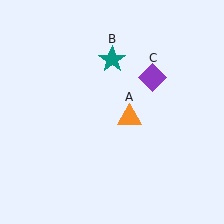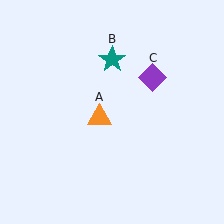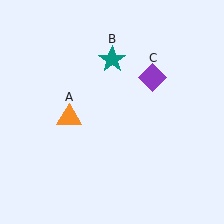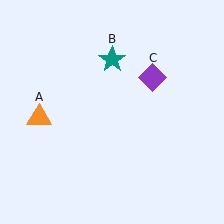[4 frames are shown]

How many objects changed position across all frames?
1 object changed position: orange triangle (object A).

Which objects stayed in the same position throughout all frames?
Teal star (object B) and purple diamond (object C) remained stationary.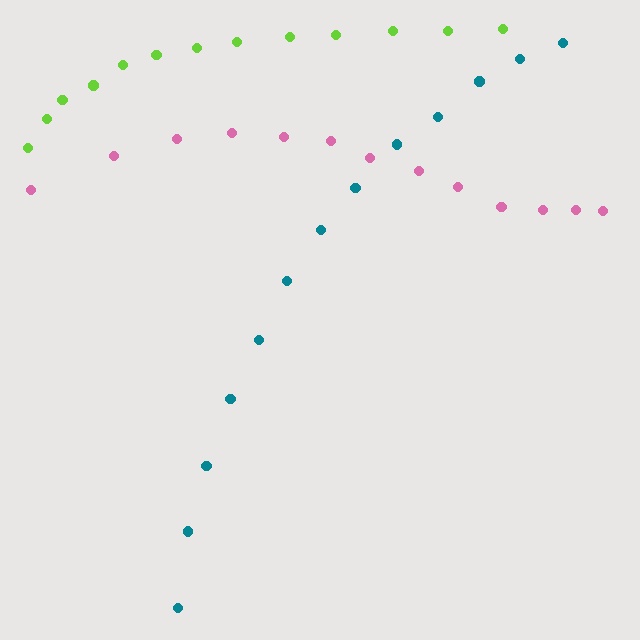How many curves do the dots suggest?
There are 3 distinct paths.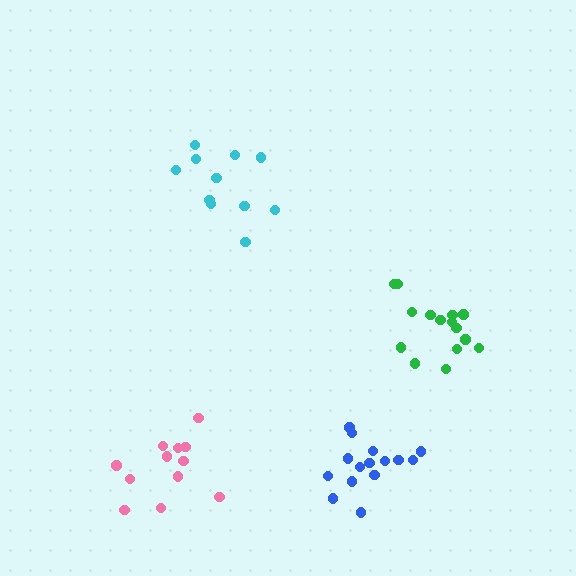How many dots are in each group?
Group 1: 11 dots, Group 2: 15 dots, Group 3: 15 dots, Group 4: 12 dots (53 total).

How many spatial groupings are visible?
There are 4 spatial groupings.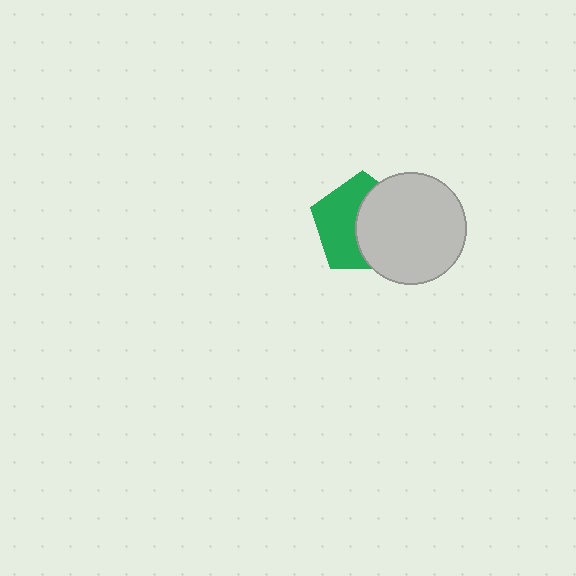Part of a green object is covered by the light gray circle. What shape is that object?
It is a pentagon.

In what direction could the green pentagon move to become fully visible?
The green pentagon could move left. That would shift it out from behind the light gray circle entirely.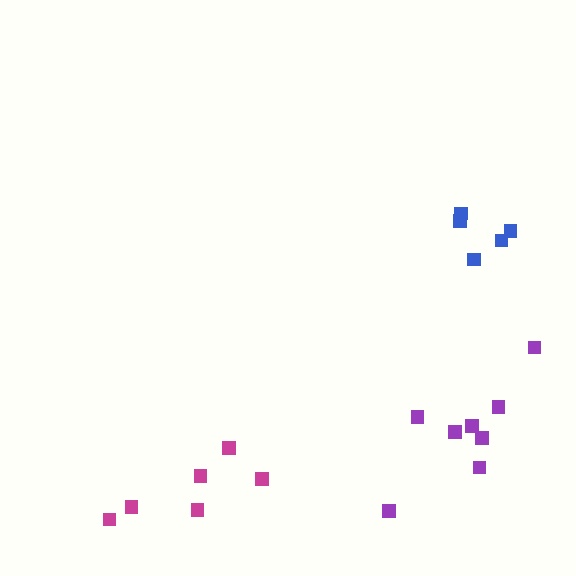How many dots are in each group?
Group 1: 5 dots, Group 2: 8 dots, Group 3: 6 dots (19 total).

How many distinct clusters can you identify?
There are 3 distinct clusters.